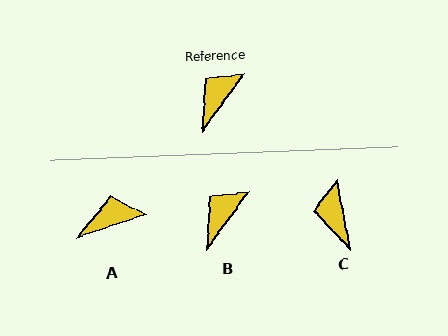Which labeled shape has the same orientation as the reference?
B.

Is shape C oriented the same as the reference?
No, it is off by about 47 degrees.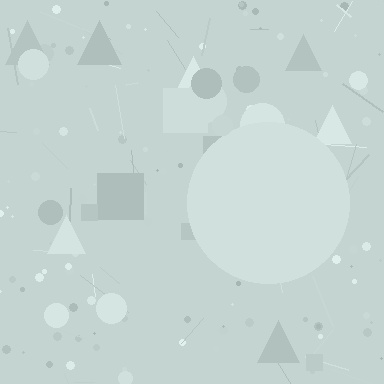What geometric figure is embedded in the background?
A circle is embedded in the background.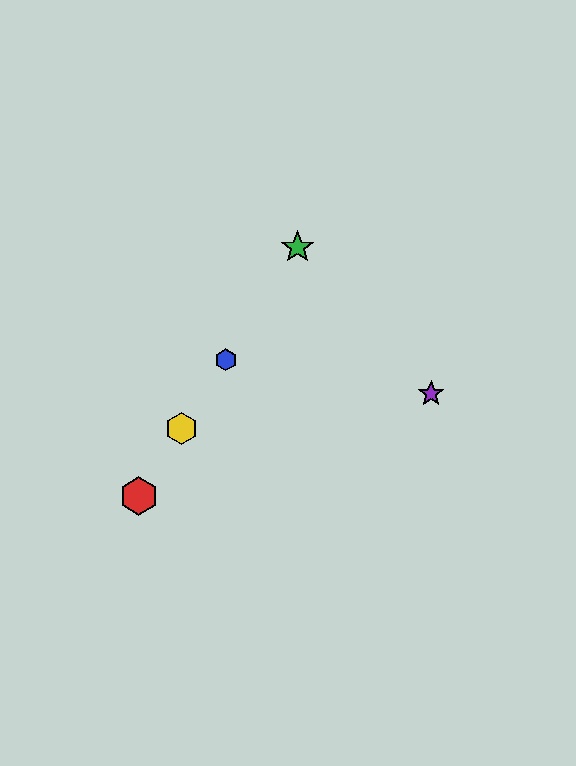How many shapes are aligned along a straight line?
4 shapes (the red hexagon, the blue hexagon, the green star, the yellow hexagon) are aligned along a straight line.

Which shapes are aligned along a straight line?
The red hexagon, the blue hexagon, the green star, the yellow hexagon are aligned along a straight line.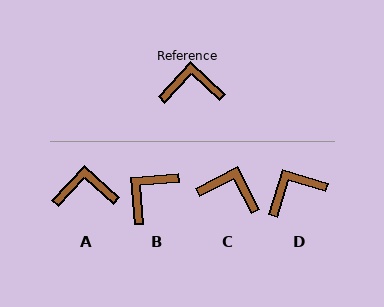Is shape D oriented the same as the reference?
No, it is off by about 26 degrees.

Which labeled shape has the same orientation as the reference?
A.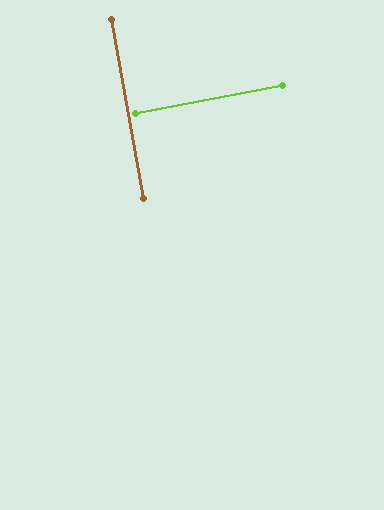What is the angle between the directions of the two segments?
Approximately 89 degrees.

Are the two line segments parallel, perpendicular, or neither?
Perpendicular — they meet at approximately 89°.